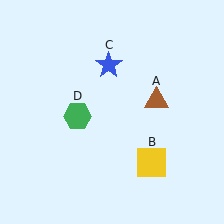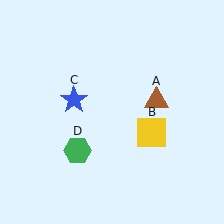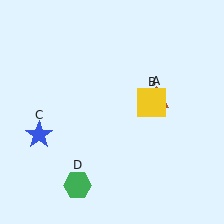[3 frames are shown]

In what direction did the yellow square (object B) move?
The yellow square (object B) moved up.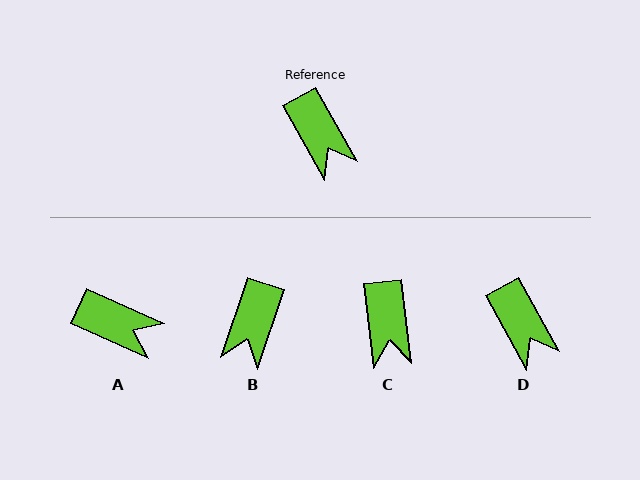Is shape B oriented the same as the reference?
No, it is off by about 48 degrees.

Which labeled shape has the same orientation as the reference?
D.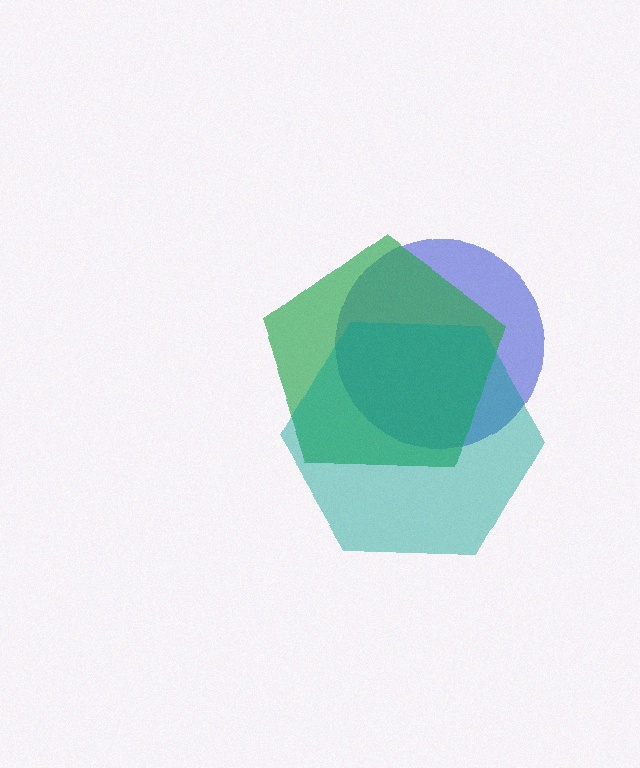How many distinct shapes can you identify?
There are 3 distinct shapes: a blue circle, a green pentagon, a teal hexagon.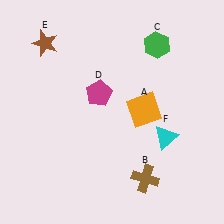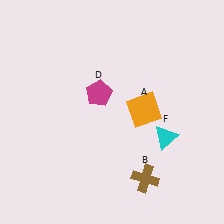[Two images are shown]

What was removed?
The green hexagon (C), the brown star (E) were removed in Image 2.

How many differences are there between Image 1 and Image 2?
There are 2 differences between the two images.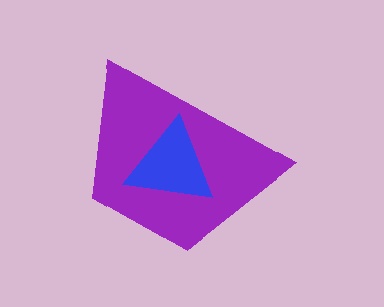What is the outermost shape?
The purple trapezoid.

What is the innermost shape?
The blue triangle.